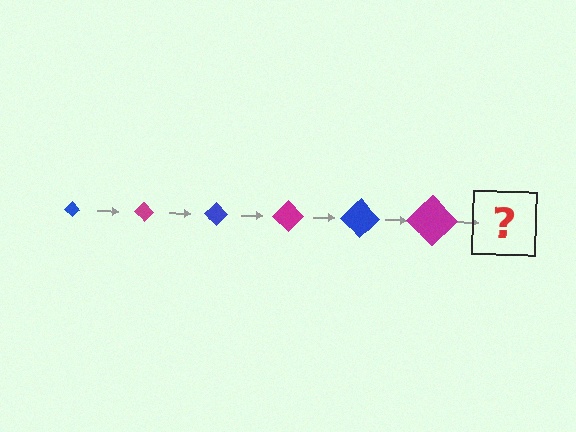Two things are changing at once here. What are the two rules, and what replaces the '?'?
The two rules are that the diamond grows larger each step and the color cycles through blue and magenta. The '?' should be a blue diamond, larger than the previous one.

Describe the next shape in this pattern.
It should be a blue diamond, larger than the previous one.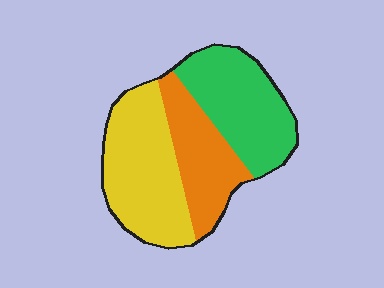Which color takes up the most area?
Yellow, at roughly 40%.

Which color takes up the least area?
Orange, at roughly 25%.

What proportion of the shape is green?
Green covers 34% of the shape.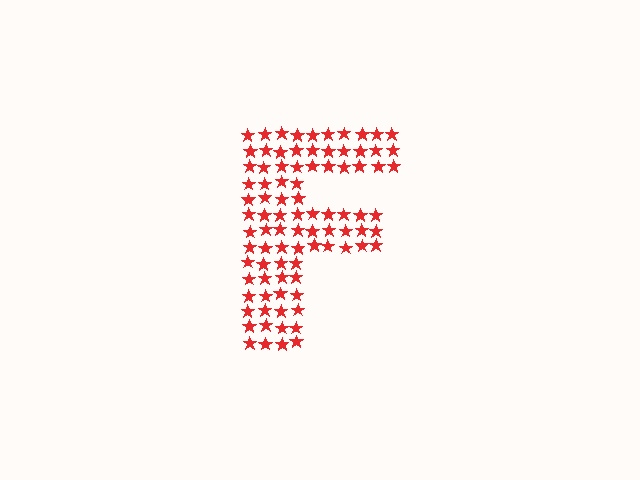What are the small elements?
The small elements are stars.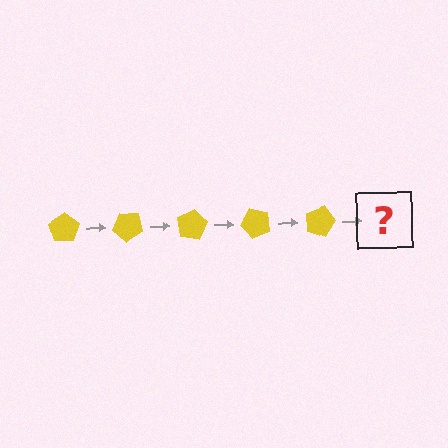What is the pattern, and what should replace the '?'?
The pattern is that the pentagon rotates 40 degrees each step. The '?' should be a yellow pentagon rotated 200 degrees.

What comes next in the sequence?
The next element should be a yellow pentagon rotated 200 degrees.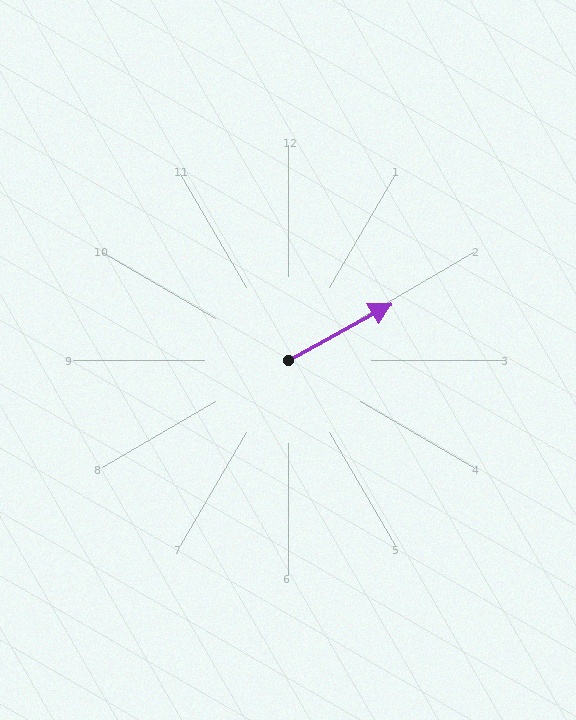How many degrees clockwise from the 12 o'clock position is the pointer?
Approximately 61 degrees.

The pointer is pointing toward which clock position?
Roughly 2 o'clock.